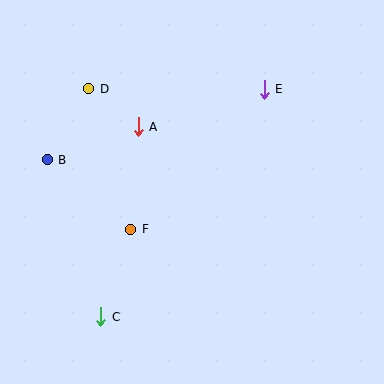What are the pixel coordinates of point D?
Point D is at (89, 89).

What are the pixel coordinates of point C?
Point C is at (101, 317).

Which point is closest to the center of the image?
Point F at (131, 229) is closest to the center.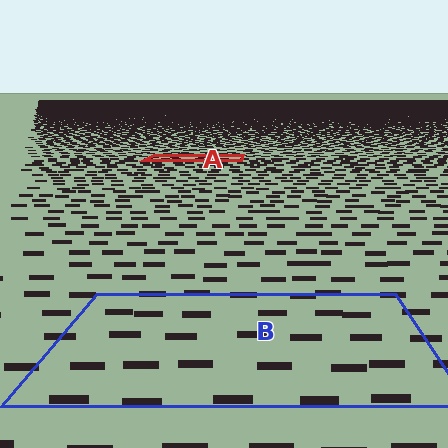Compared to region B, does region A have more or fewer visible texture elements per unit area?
Region A has more texture elements per unit area — they are packed more densely because it is farther away.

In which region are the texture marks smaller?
The texture marks are smaller in region A, because it is farther away.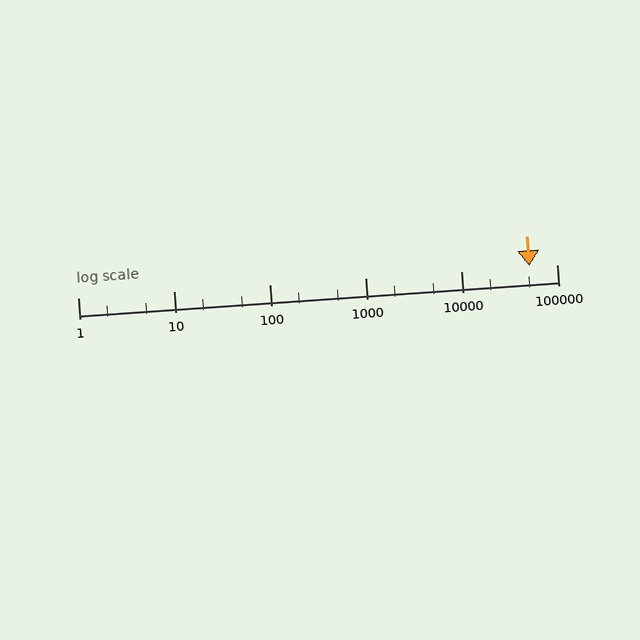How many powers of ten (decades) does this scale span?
The scale spans 5 decades, from 1 to 100000.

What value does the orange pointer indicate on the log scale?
The pointer indicates approximately 52000.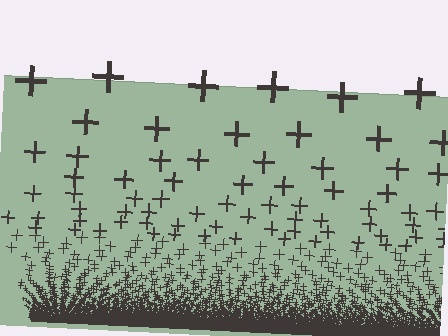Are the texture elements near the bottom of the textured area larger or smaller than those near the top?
Smaller. The gradient is inverted — elements near the bottom are smaller and denser.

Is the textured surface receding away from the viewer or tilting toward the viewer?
The surface appears to tilt toward the viewer. Texture elements get larger and sparser toward the top.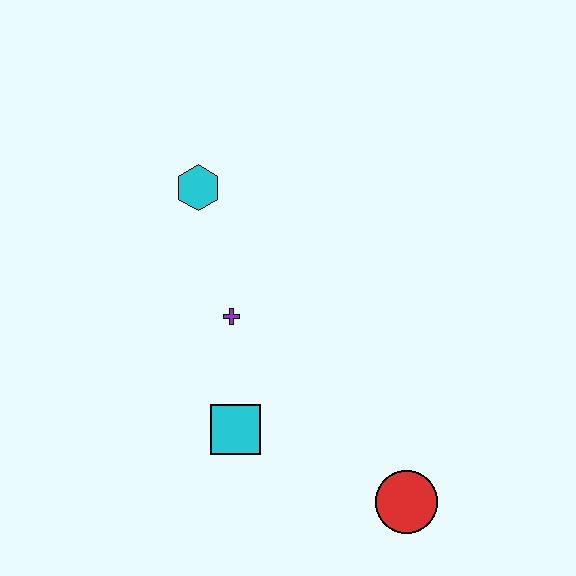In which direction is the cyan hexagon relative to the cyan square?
The cyan hexagon is above the cyan square.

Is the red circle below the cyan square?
Yes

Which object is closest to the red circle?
The cyan square is closest to the red circle.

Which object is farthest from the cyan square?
The cyan hexagon is farthest from the cyan square.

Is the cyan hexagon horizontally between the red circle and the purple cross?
No